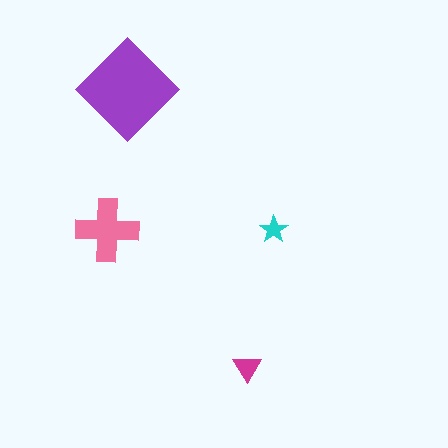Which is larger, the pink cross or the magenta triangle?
The pink cross.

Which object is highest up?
The purple diamond is topmost.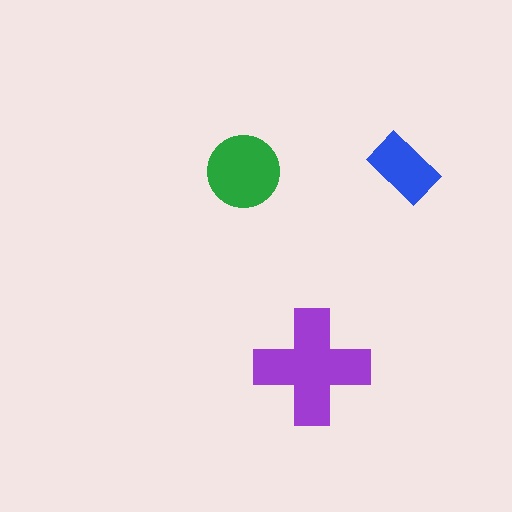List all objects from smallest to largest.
The blue rectangle, the green circle, the purple cross.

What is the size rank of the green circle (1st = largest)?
2nd.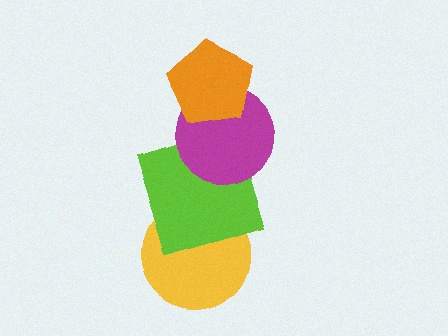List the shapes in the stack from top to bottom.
From top to bottom: the orange pentagon, the magenta circle, the lime square, the yellow circle.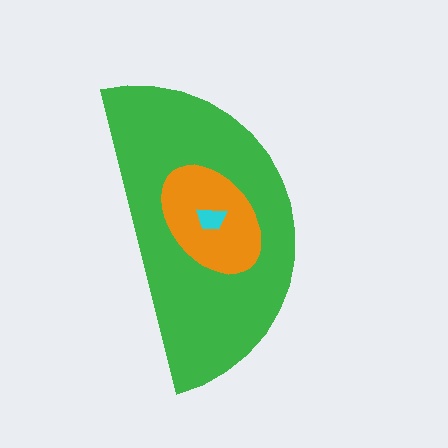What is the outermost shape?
The green semicircle.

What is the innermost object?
The cyan trapezoid.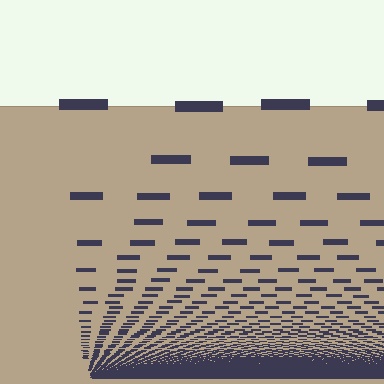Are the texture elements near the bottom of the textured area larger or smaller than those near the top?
Smaller. The gradient is inverted — elements near the bottom are smaller and denser.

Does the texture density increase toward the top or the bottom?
Density increases toward the bottom.